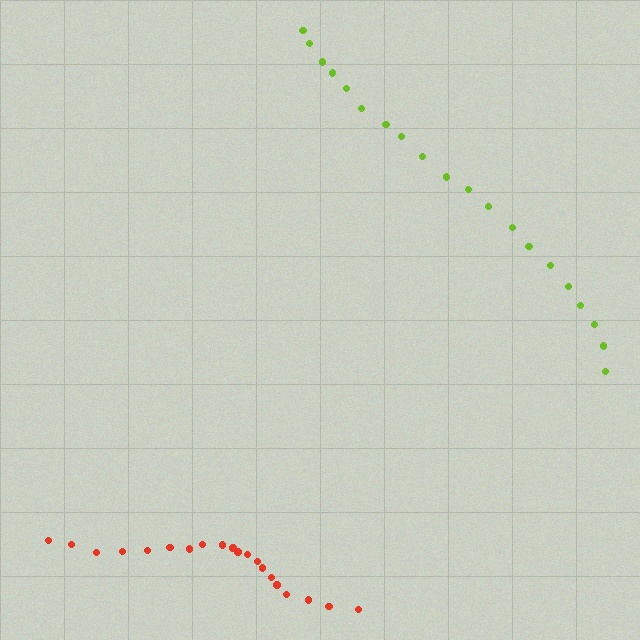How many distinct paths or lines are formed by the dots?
There are 2 distinct paths.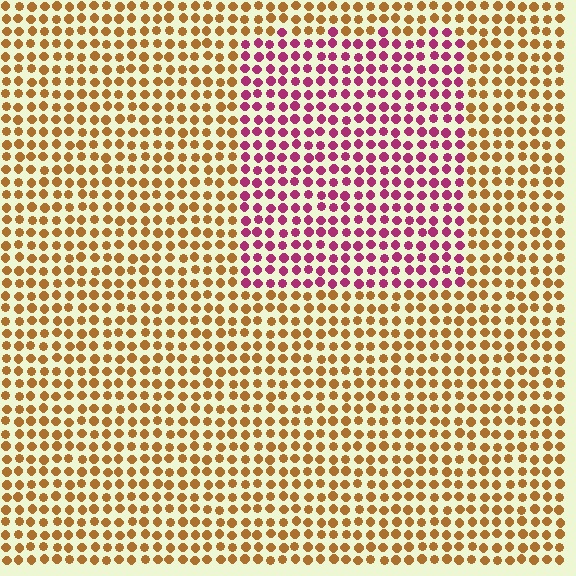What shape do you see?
I see a rectangle.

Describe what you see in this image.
The image is filled with small brown elements in a uniform arrangement. A rectangle-shaped region is visible where the elements are tinted to a slightly different hue, forming a subtle color boundary.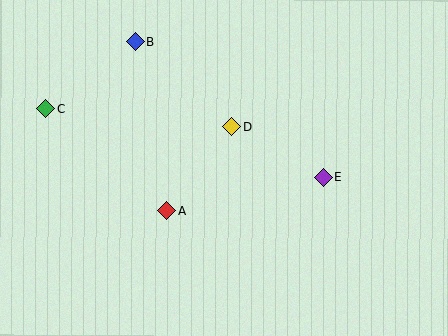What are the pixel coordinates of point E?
Point E is at (323, 177).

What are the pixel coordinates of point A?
Point A is at (167, 210).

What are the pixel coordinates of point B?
Point B is at (135, 42).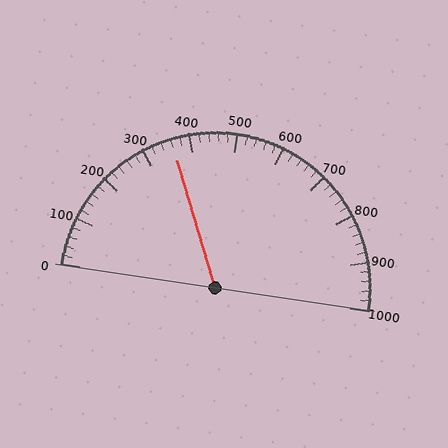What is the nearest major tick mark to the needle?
The nearest major tick mark is 400.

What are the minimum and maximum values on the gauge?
The gauge ranges from 0 to 1000.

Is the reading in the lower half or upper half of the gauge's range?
The reading is in the lower half of the range (0 to 1000).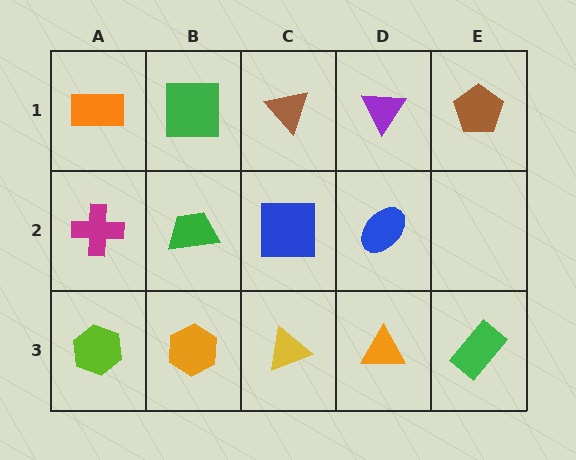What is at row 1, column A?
An orange rectangle.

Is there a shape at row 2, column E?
No, that cell is empty.